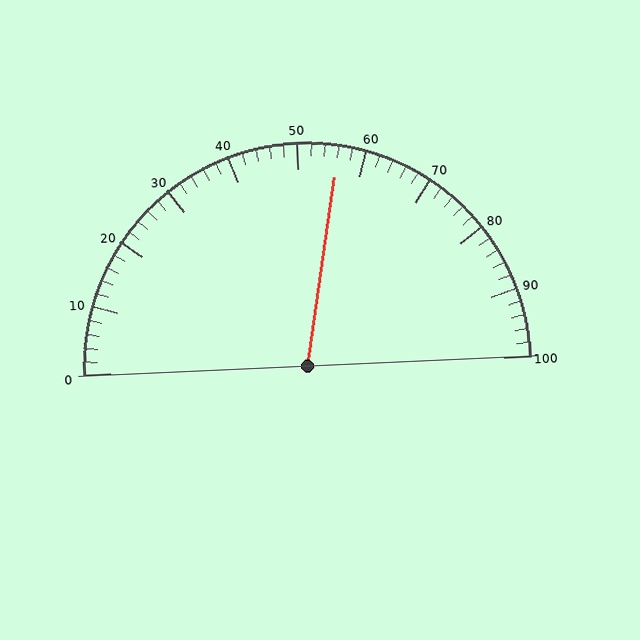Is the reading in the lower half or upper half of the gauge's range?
The reading is in the upper half of the range (0 to 100).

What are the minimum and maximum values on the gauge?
The gauge ranges from 0 to 100.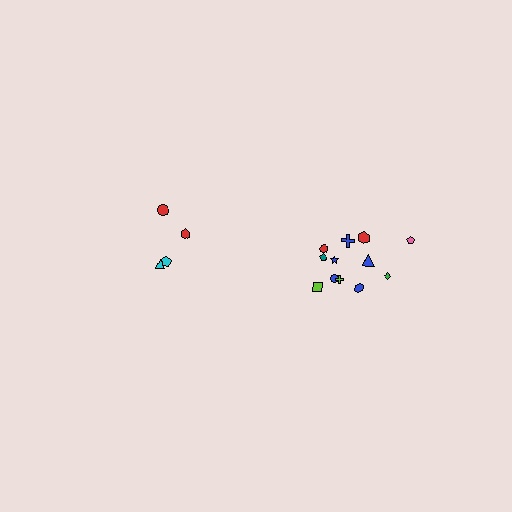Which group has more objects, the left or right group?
The right group.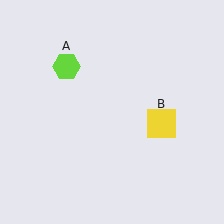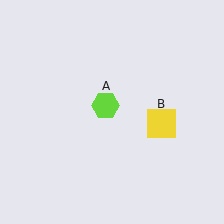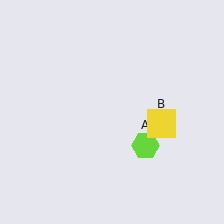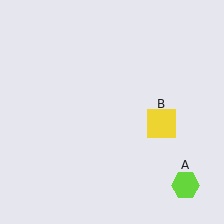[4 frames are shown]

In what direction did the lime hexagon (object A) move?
The lime hexagon (object A) moved down and to the right.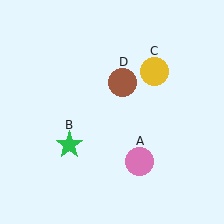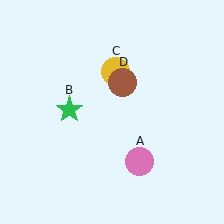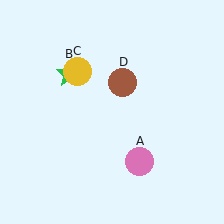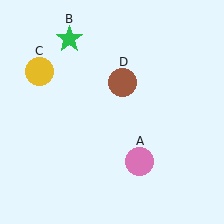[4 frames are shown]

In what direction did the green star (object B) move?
The green star (object B) moved up.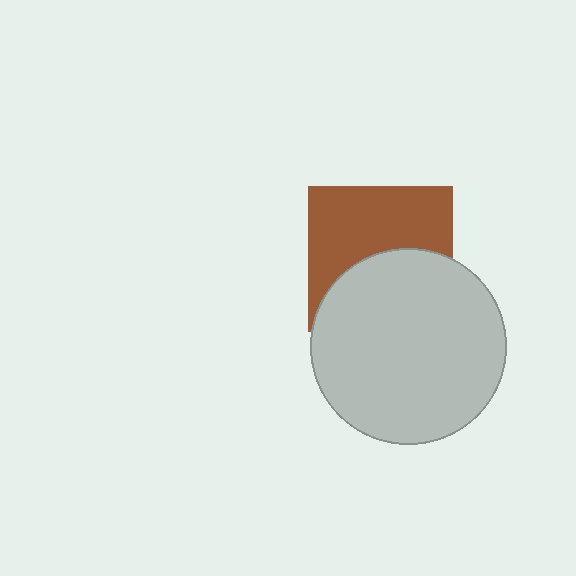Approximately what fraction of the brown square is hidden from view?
Roughly 46% of the brown square is hidden behind the light gray circle.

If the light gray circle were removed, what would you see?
You would see the complete brown square.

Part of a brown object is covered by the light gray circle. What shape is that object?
It is a square.